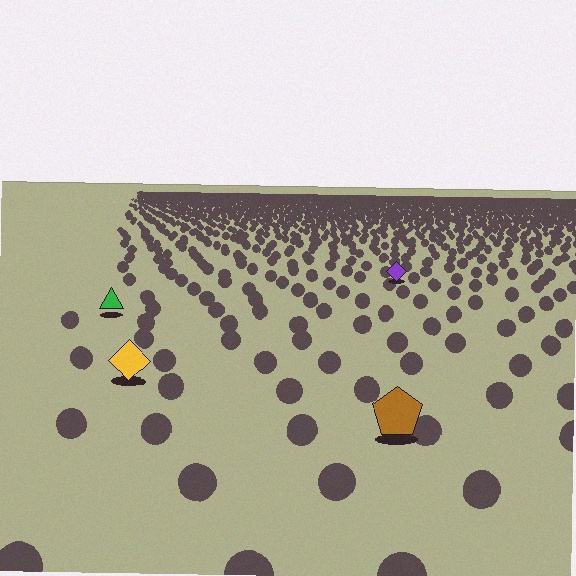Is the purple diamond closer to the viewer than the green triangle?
No. The green triangle is closer — you can tell from the texture gradient: the ground texture is coarser near it.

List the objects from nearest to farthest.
From nearest to farthest: the brown pentagon, the yellow diamond, the green triangle, the purple diamond.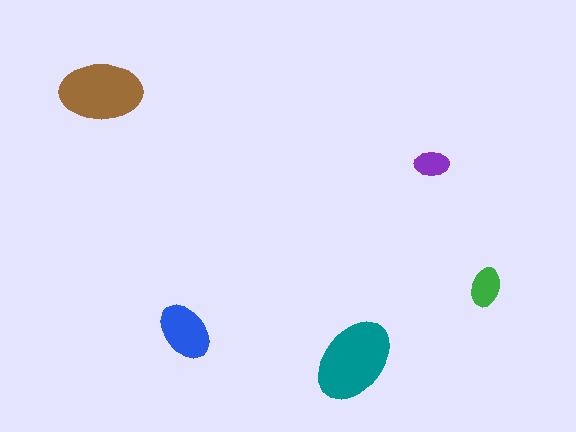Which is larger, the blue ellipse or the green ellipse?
The blue one.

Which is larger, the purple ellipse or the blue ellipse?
The blue one.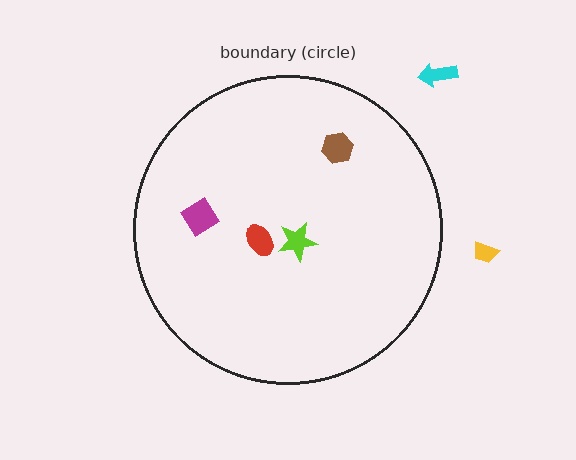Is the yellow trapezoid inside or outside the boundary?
Outside.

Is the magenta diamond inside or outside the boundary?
Inside.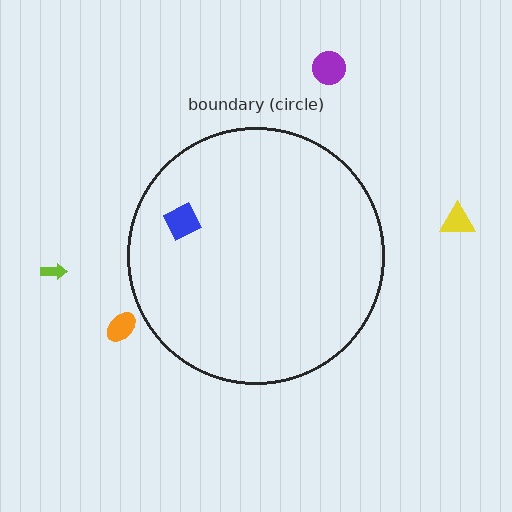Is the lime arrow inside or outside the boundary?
Outside.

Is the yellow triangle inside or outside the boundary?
Outside.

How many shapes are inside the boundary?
1 inside, 4 outside.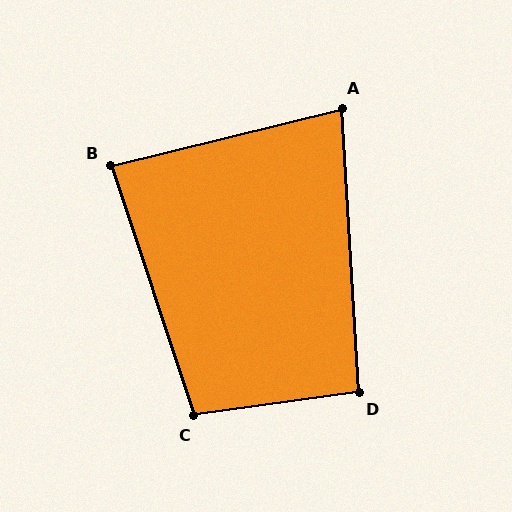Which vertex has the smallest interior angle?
A, at approximately 79 degrees.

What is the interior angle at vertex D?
Approximately 94 degrees (approximately right).